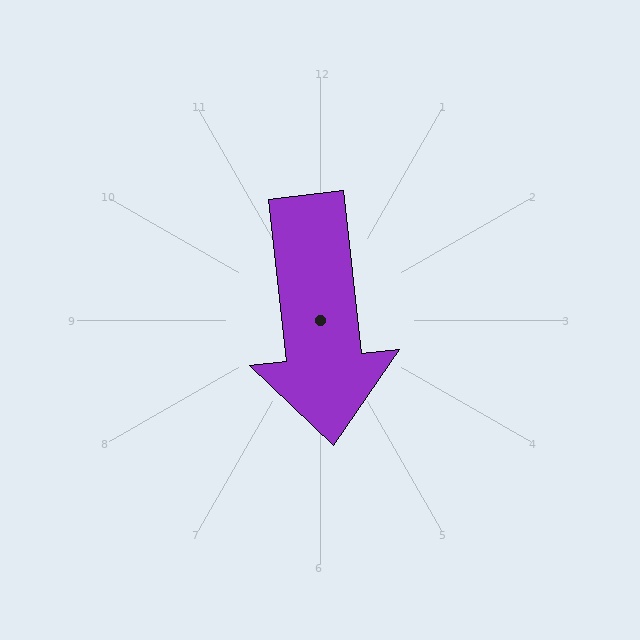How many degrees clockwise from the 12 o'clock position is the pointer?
Approximately 174 degrees.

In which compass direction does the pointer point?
South.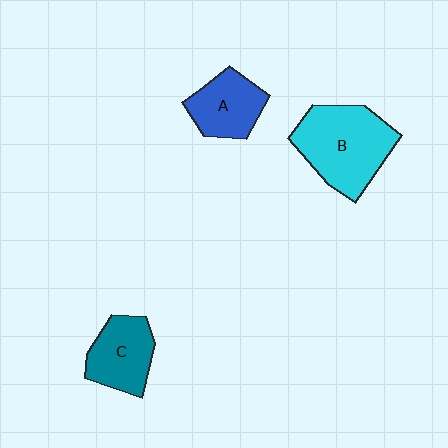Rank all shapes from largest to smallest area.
From largest to smallest: B (cyan), C (teal), A (blue).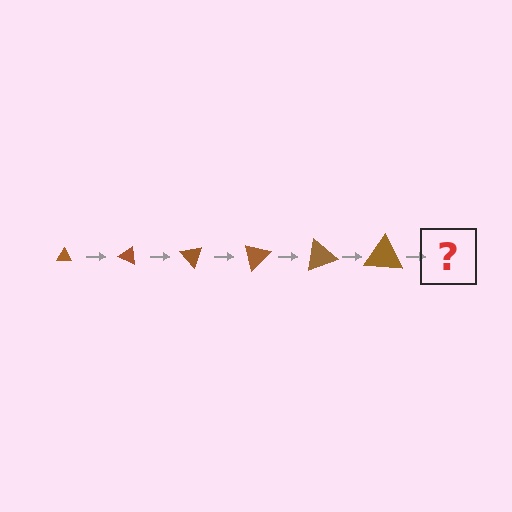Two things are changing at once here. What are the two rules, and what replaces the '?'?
The two rules are that the triangle grows larger each step and it rotates 25 degrees each step. The '?' should be a triangle, larger than the previous one and rotated 150 degrees from the start.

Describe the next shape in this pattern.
It should be a triangle, larger than the previous one and rotated 150 degrees from the start.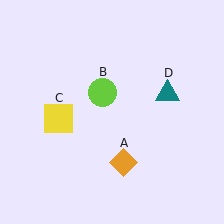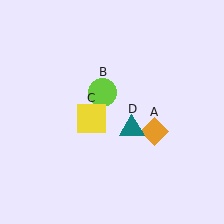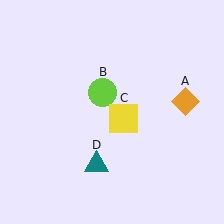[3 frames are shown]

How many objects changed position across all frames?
3 objects changed position: orange diamond (object A), yellow square (object C), teal triangle (object D).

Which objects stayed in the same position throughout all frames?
Lime circle (object B) remained stationary.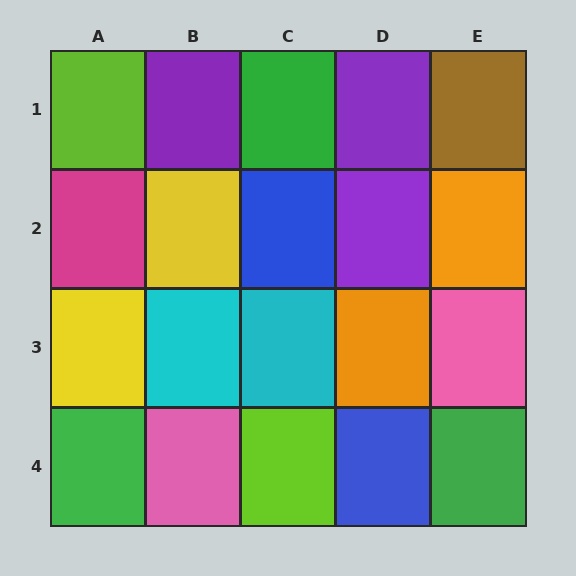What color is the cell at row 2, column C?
Blue.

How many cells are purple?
3 cells are purple.